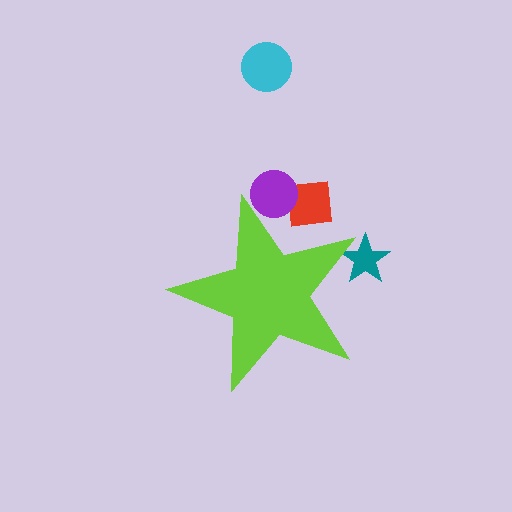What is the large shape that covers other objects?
A lime star.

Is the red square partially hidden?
Yes, the red square is partially hidden behind the lime star.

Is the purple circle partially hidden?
Yes, the purple circle is partially hidden behind the lime star.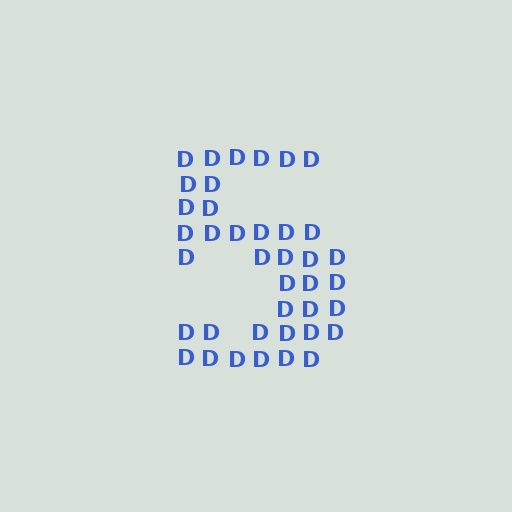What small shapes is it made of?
It is made of small letter D's.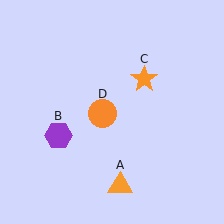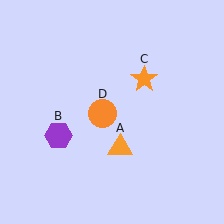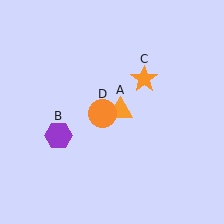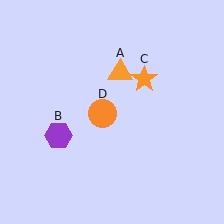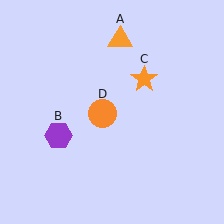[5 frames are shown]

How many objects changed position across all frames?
1 object changed position: orange triangle (object A).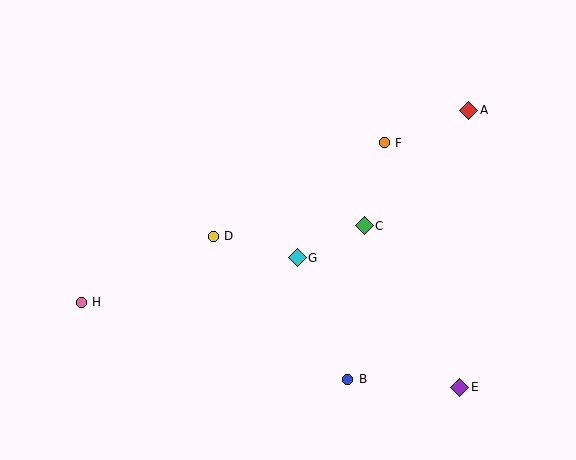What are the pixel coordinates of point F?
Point F is at (384, 143).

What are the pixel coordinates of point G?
Point G is at (297, 258).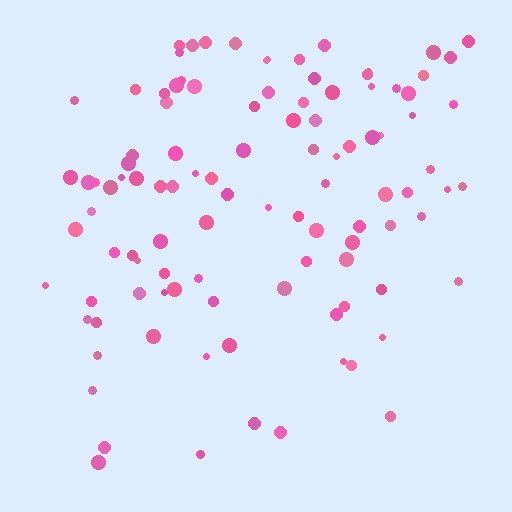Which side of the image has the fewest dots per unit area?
The bottom.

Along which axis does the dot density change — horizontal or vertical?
Vertical.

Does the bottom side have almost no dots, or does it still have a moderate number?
Still a moderate number, just noticeably fewer than the top.